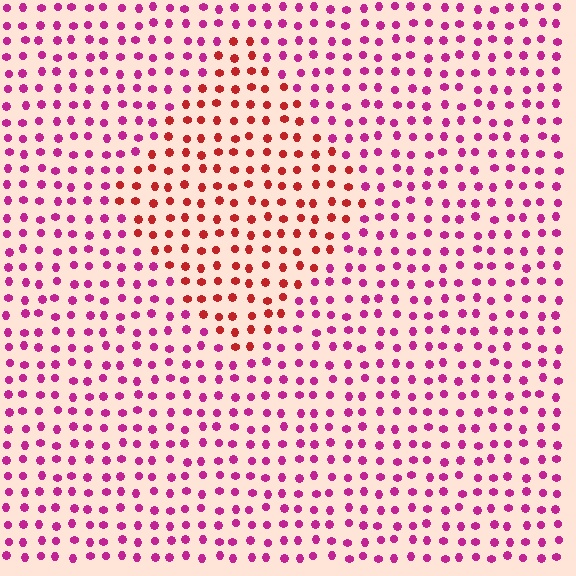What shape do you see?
I see a diamond.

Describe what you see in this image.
The image is filled with small magenta elements in a uniform arrangement. A diamond-shaped region is visible where the elements are tinted to a slightly different hue, forming a subtle color boundary.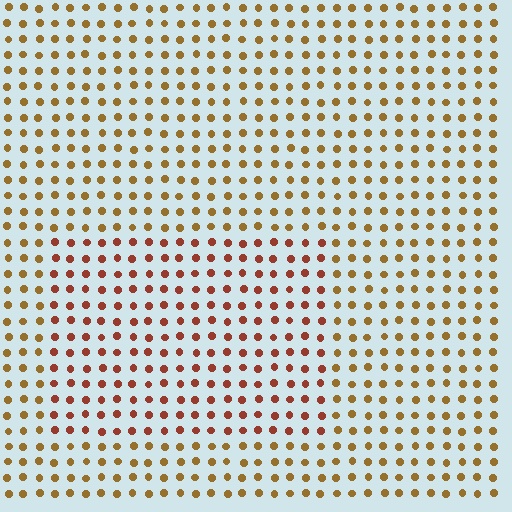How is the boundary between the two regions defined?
The boundary is defined purely by a slight shift in hue (about 30 degrees). Spacing, size, and orientation are identical on both sides.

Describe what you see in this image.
The image is filled with small brown elements in a uniform arrangement. A rectangle-shaped region is visible where the elements are tinted to a slightly different hue, forming a subtle color boundary.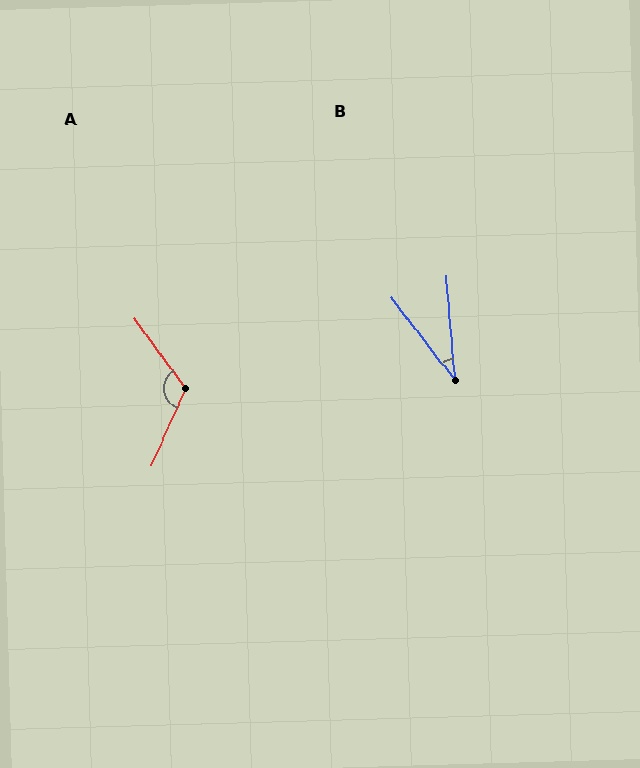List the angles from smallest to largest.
B (33°), A (120°).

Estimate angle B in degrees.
Approximately 33 degrees.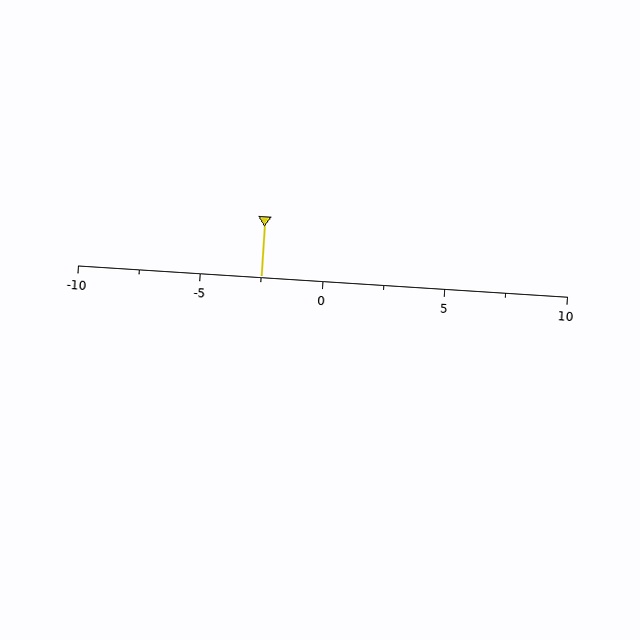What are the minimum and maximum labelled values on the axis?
The axis runs from -10 to 10.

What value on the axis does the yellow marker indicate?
The marker indicates approximately -2.5.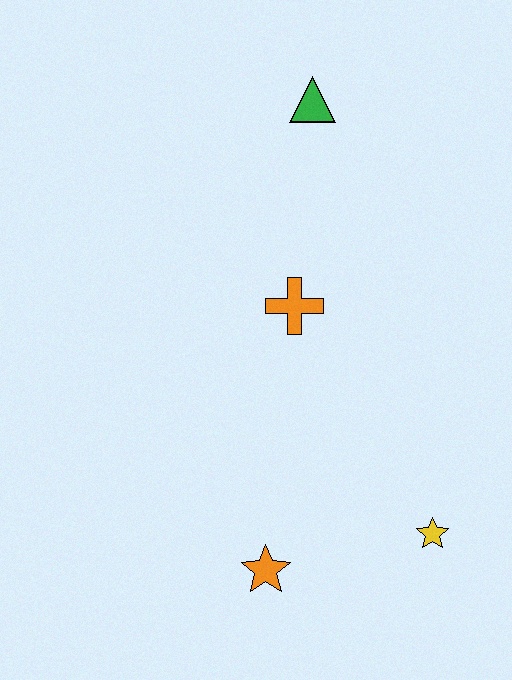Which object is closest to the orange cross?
The green triangle is closest to the orange cross.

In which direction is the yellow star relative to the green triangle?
The yellow star is below the green triangle.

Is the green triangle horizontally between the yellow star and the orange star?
Yes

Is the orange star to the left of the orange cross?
Yes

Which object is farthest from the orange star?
The green triangle is farthest from the orange star.